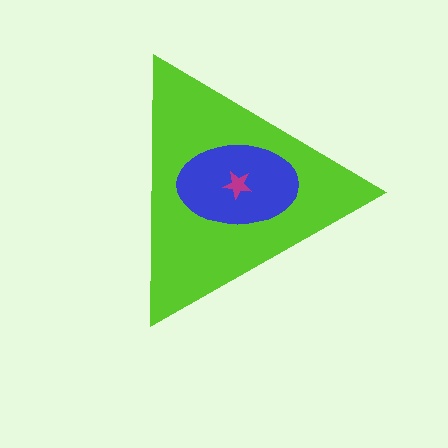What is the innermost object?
The magenta star.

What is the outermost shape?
The lime triangle.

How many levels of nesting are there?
3.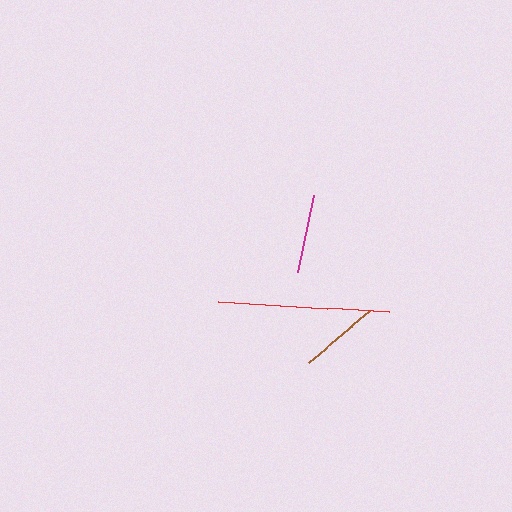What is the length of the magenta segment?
The magenta segment is approximately 79 pixels long.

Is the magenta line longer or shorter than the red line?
The red line is longer than the magenta line.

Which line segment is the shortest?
The magenta line is the shortest at approximately 79 pixels.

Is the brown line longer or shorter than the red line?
The red line is longer than the brown line.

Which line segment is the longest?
The red line is the longest at approximately 172 pixels.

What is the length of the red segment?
The red segment is approximately 172 pixels long.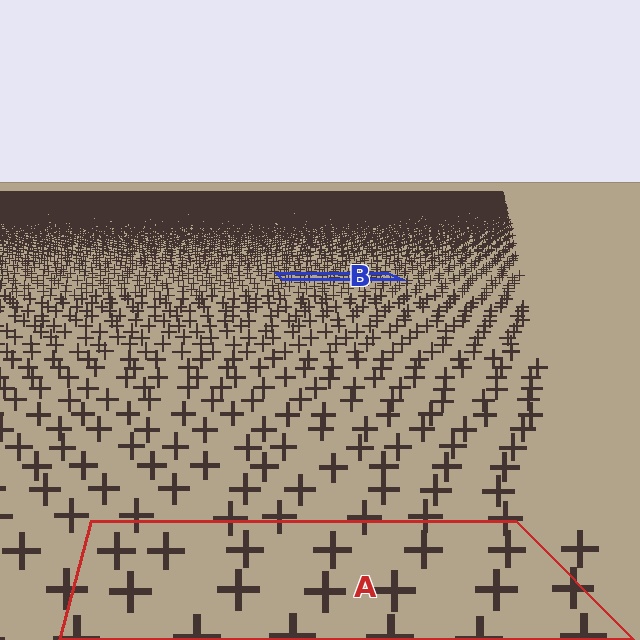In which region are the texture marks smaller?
The texture marks are smaller in region B, because it is farther away.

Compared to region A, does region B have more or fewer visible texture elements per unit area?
Region B has more texture elements per unit area — they are packed more densely because it is farther away.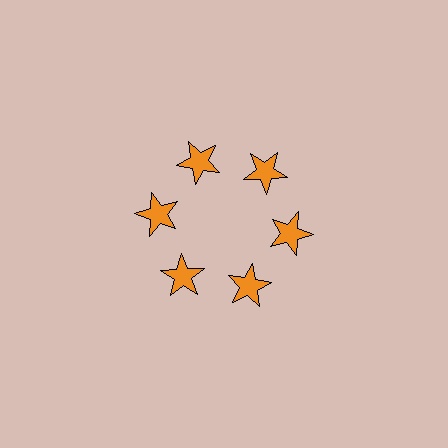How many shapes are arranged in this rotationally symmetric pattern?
There are 6 shapes, arranged in 6 groups of 1.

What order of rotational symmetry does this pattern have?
This pattern has 6-fold rotational symmetry.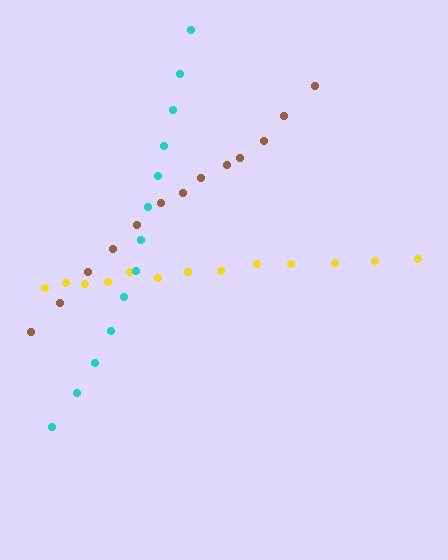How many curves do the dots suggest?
There are 3 distinct paths.